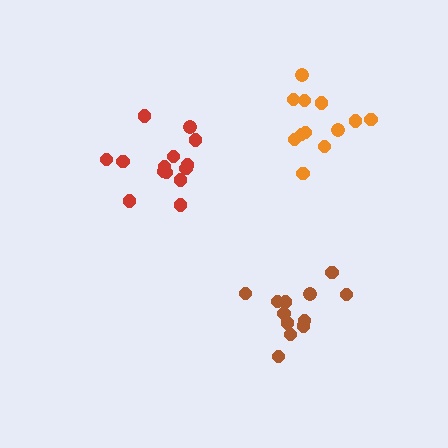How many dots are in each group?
Group 1: 12 dots, Group 2: 12 dots, Group 3: 14 dots (38 total).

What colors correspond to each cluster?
The clusters are colored: brown, orange, red.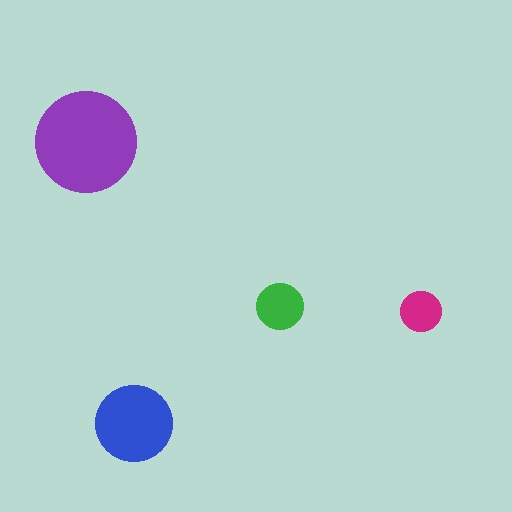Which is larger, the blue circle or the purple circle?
The purple one.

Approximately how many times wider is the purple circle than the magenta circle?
About 2.5 times wider.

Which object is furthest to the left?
The purple circle is leftmost.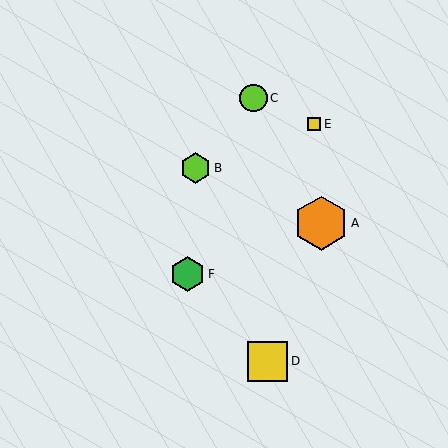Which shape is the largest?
The orange hexagon (labeled A) is the largest.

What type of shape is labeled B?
Shape B is a lime hexagon.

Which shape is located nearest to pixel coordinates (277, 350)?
The yellow square (labeled D) at (268, 361) is nearest to that location.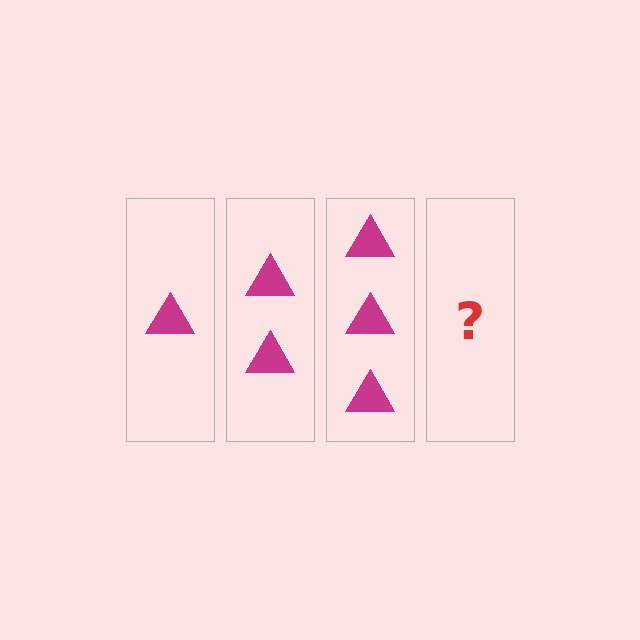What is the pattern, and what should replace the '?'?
The pattern is that each step adds one more triangle. The '?' should be 4 triangles.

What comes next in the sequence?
The next element should be 4 triangles.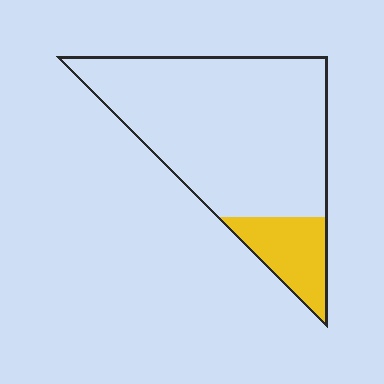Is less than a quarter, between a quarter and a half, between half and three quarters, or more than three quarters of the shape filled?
Less than a quarter.